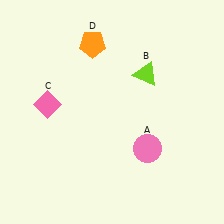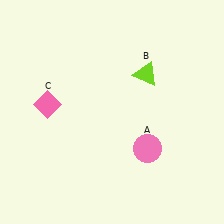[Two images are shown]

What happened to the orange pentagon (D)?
The orange pentagon (D) was removed in Image 2. It was in the top-left area of Image 1.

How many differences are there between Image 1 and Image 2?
There is 1 difference between the two images.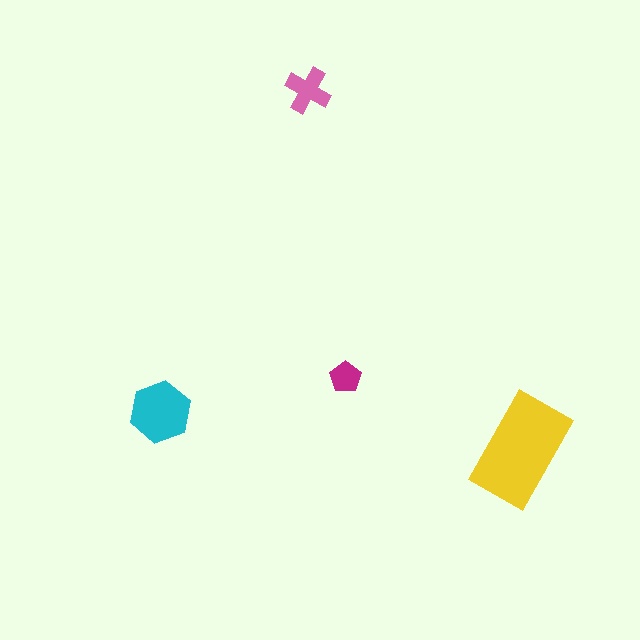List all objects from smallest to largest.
The magenta pentagon, the pink cross, the cyan hexagon, the yellow rectangle.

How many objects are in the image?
There are 4 objects in the image.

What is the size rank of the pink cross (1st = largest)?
3rd.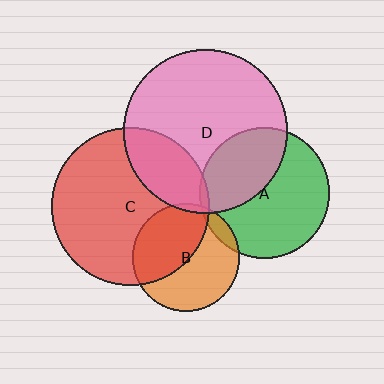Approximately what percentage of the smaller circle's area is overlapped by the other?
Approximately 45%.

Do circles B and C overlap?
Yes.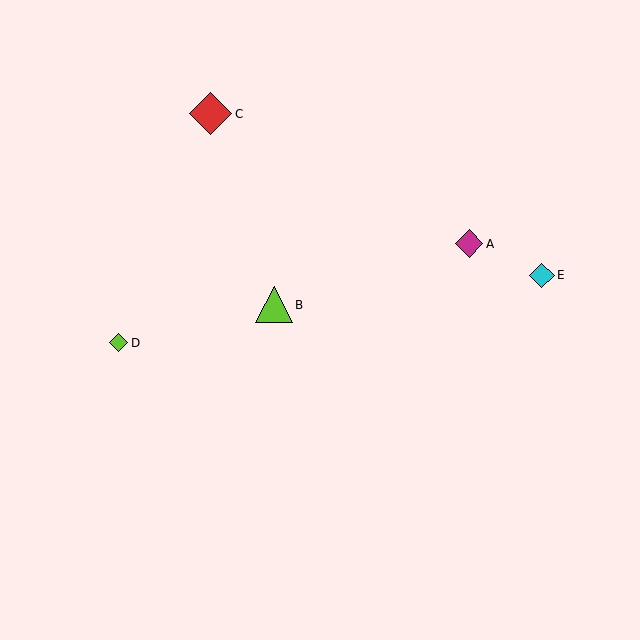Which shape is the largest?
The red diamond (labeled C) is the largest.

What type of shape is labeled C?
Shape C is a red diamond.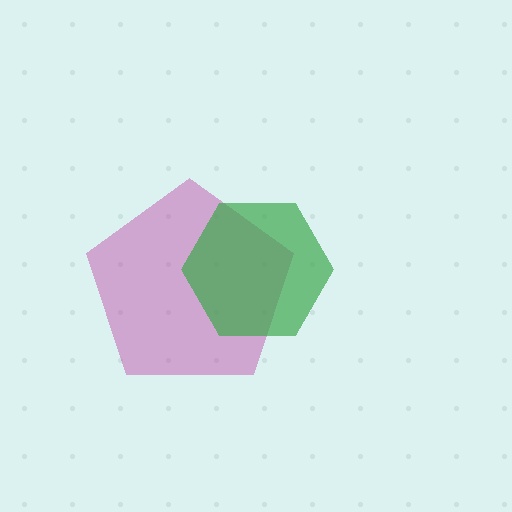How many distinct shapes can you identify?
There are 2 distinct shapes: a magenta pentagon, a green hexagon.